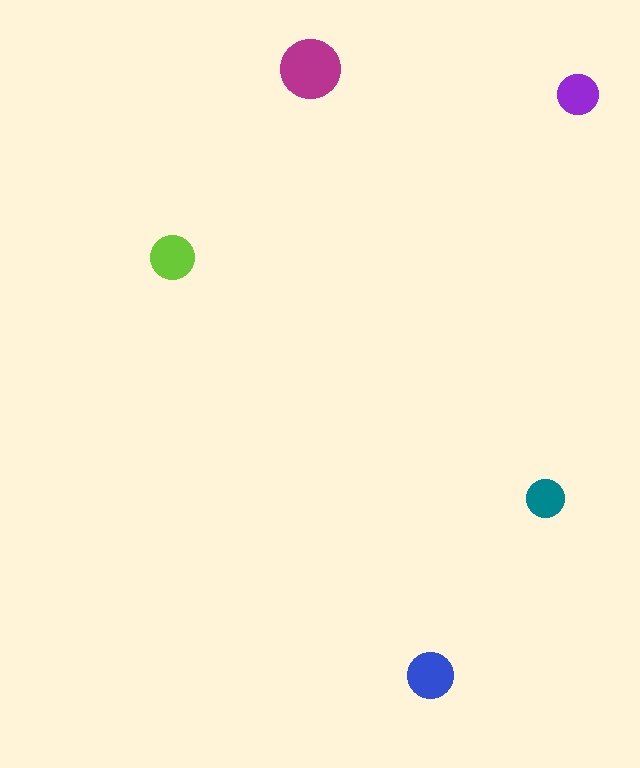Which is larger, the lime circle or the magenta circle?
The magenta one.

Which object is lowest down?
The blue circle is bottommost.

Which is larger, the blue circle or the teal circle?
The blue one.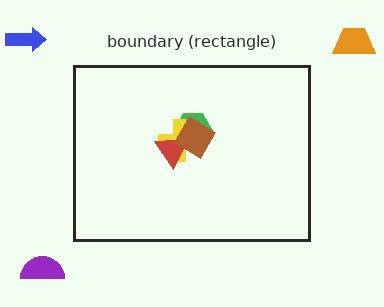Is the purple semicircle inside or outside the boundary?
Outside.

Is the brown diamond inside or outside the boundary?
Inside.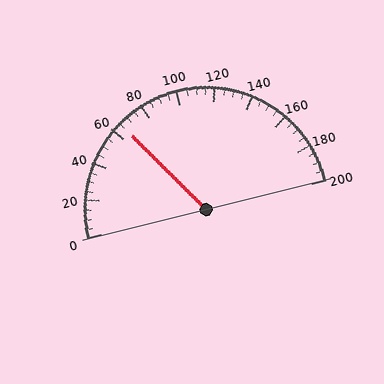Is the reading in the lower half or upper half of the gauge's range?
The reading is in the lower half of the range (0 to 200).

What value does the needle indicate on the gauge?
The needle indicates approximately 65.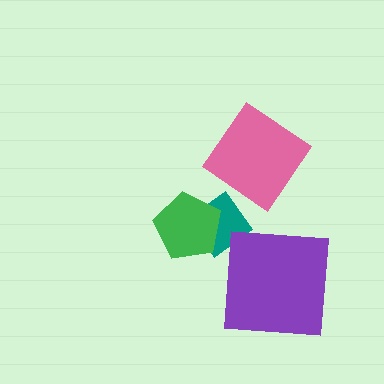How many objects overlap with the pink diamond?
0 objects overlap with the pink diamond.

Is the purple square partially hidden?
No, no other shape covers it.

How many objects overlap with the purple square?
0 objects overlap with the purple square.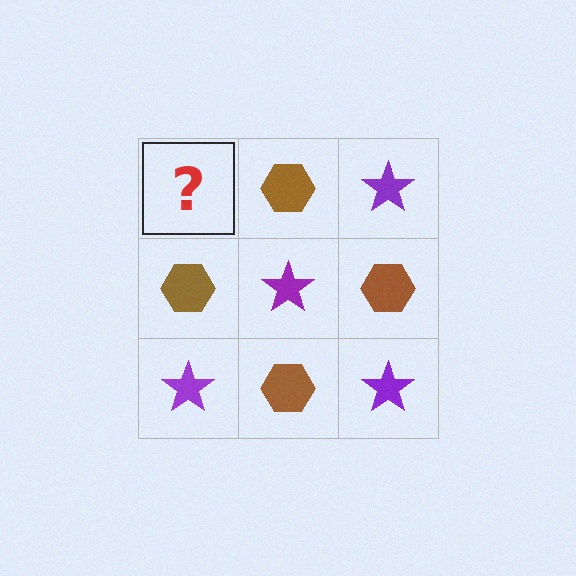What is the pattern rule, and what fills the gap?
The rule is that it alternates purple star and brown hexagon in a checkerboard pattern. The gap should be filled with a purple star.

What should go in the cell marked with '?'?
The missing cell should contain a purple star.